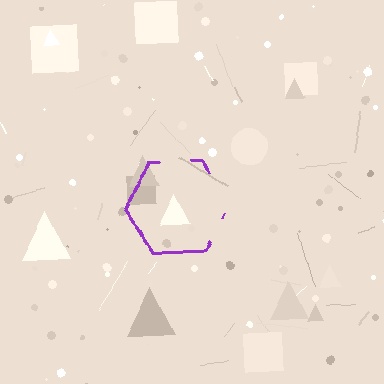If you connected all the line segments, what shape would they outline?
They would outline a hexagon.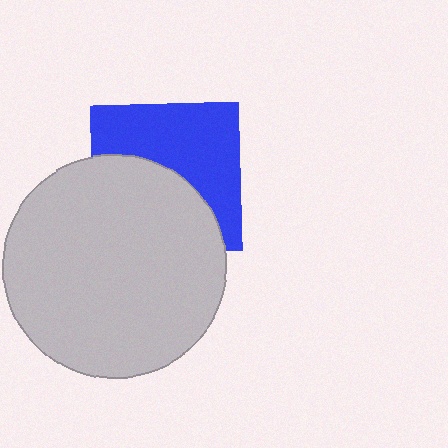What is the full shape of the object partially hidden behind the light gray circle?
The partially hidden object is a blue square.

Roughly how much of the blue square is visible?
About half of it is visible (roughly 52%).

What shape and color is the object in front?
The object in front is a light gray circle.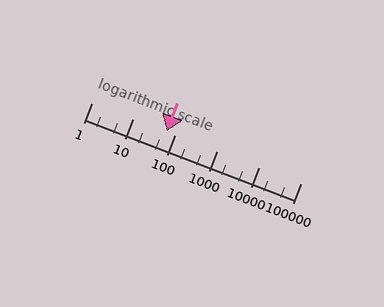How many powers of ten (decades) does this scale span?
The scale spans 5 decades, from 1 to 100000.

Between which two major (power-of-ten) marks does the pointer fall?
The pointer is between 10 and 100.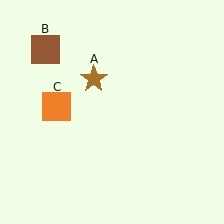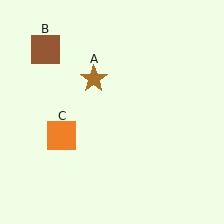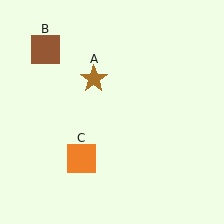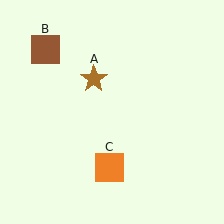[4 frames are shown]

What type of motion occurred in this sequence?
The orange square (object C) rotated counterclockwise around the center of the scene.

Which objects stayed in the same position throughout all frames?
Brown star (object A) and brown square (object B) remained stationary.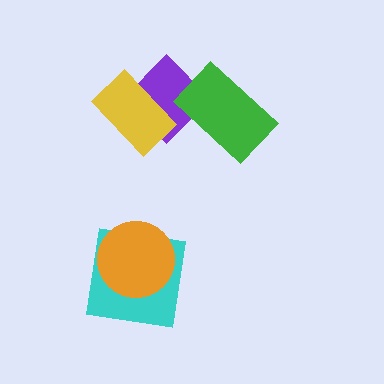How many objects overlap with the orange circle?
1 object overlaps with the orange circle.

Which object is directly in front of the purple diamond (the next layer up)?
The green rectangle is directly in front of the purple diamond.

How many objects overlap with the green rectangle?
1 object overlaps with the green rectangle.